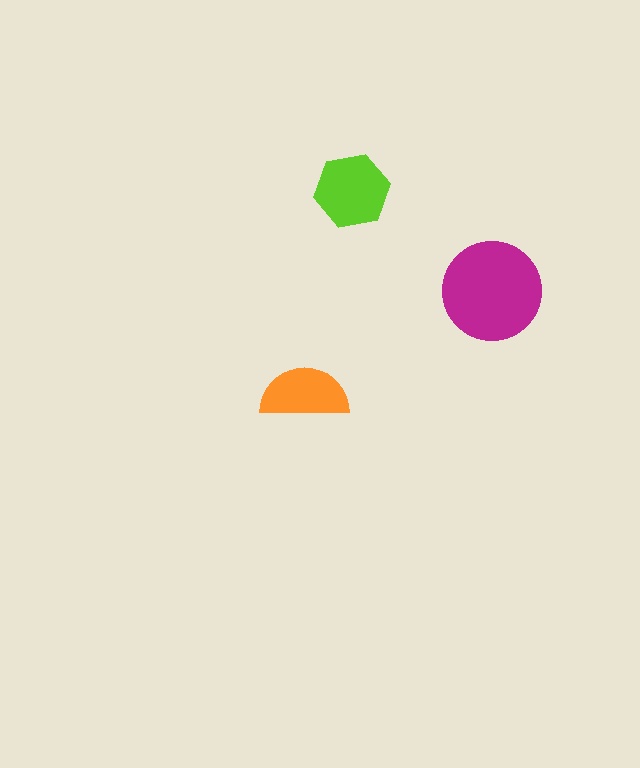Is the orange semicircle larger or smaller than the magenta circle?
Smaller.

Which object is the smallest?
The orange semicircle.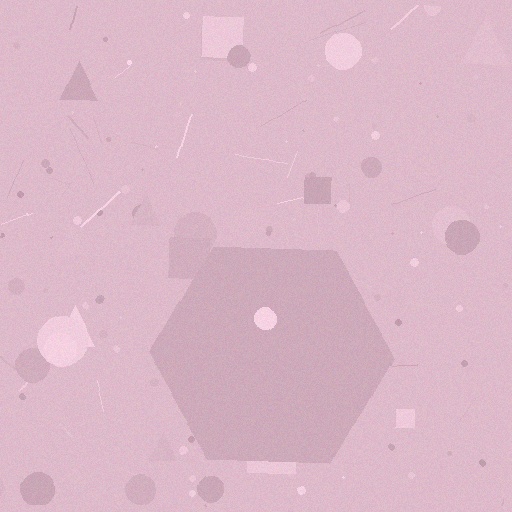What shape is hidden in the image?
A hexagon is hidden in the image.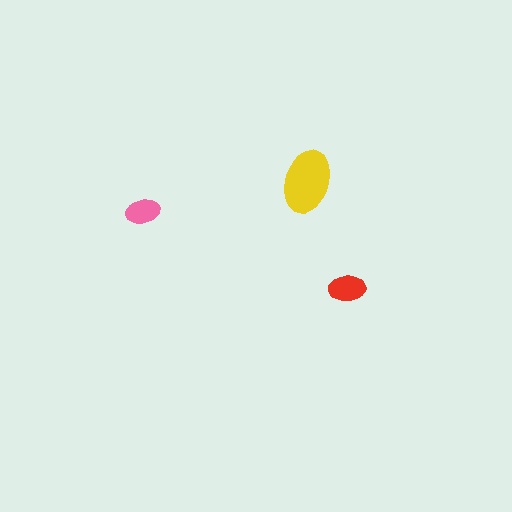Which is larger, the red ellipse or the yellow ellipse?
The yellow one.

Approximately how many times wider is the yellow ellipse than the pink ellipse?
About 2 times wider.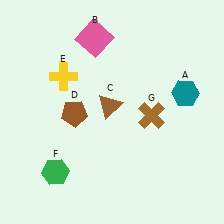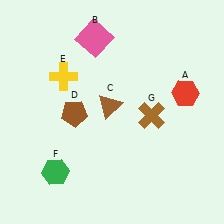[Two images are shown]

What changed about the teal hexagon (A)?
In Image 1, A is teal. In Image 2, it changed to red.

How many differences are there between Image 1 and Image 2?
There is 1 difference between the two images.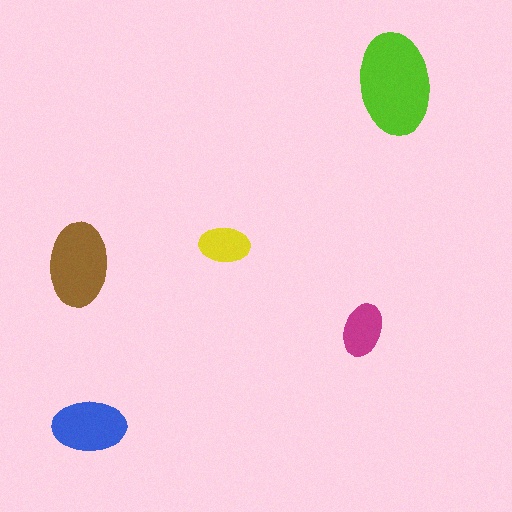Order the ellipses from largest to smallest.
the lime one, the brown one, the blue one, the magenta one, the yellow one.